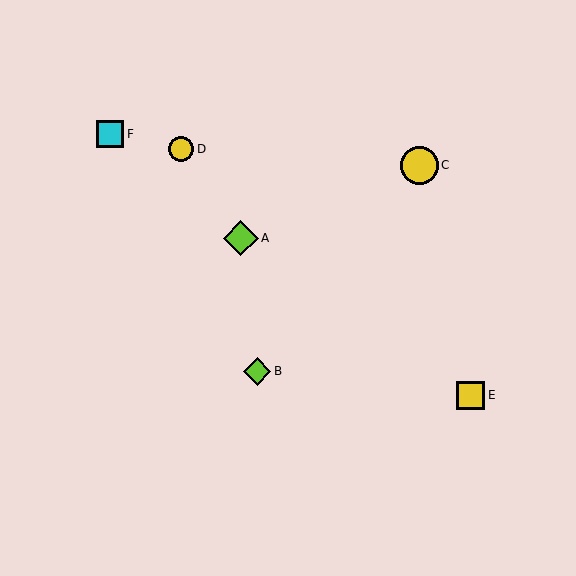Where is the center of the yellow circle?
The center of the yellow circle is at (420, 165).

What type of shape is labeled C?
Shape C is a yellow circle.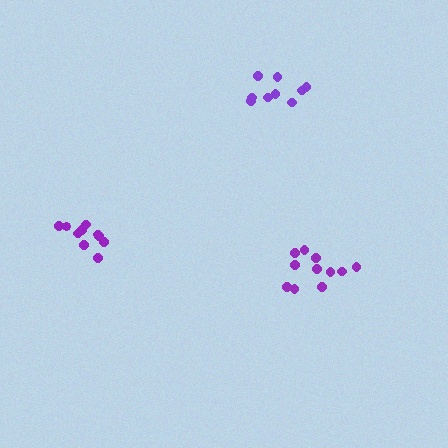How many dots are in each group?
Group 1: 9 dots, Group 2: 11 dots, Group 3: 10 dots (30 total).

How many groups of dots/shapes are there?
There are 3 groups.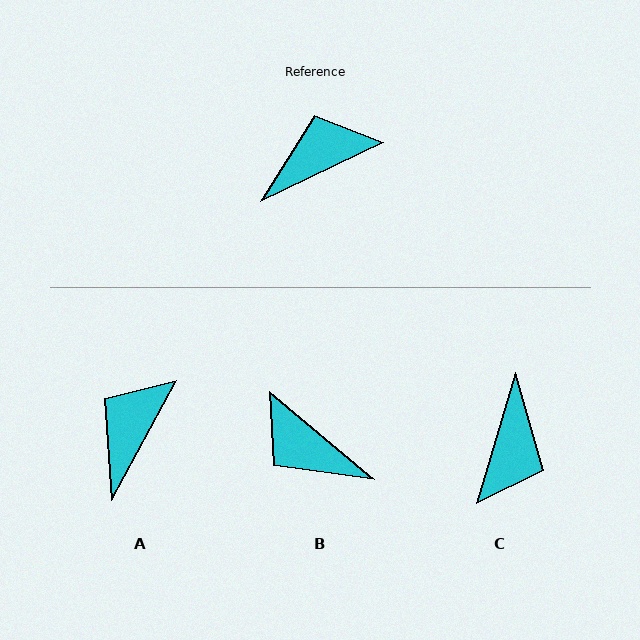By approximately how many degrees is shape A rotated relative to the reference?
Approximately 36 degrees counter-clockwise.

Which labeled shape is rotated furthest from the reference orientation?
C, about 132 degrees away.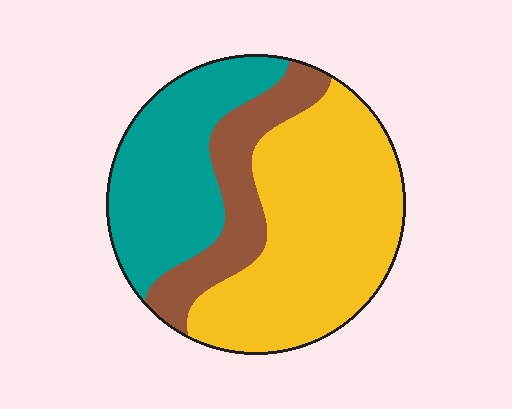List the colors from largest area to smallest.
From largest to smallest: yellow, teal, brown.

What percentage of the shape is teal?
Teal takes up about one third (1/3) of the shape.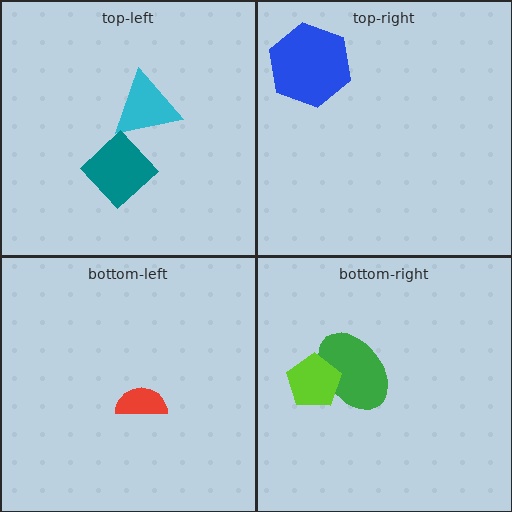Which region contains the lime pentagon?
The bottom-right region.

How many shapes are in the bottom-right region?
2.